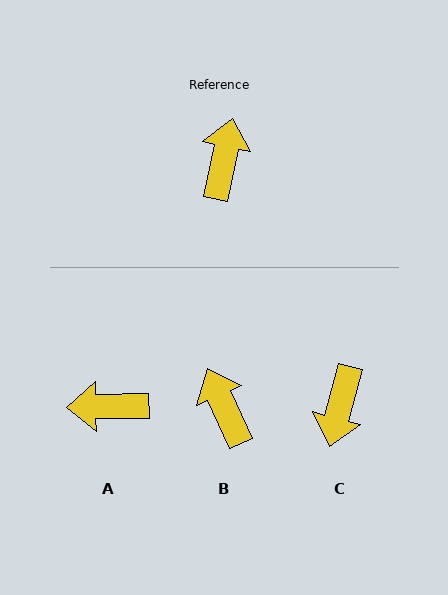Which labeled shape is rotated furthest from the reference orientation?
C, about 177 degrees away.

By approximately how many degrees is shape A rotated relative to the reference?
Approximately 103 degrees counter-clockwise.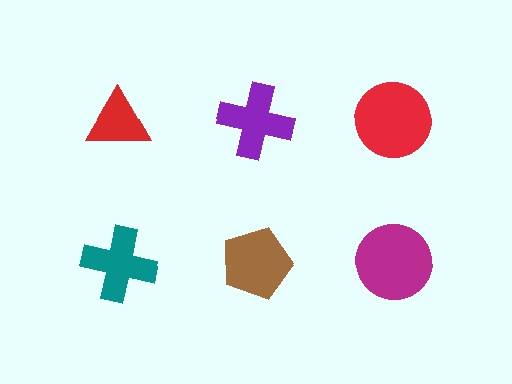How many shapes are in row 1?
3 shapes.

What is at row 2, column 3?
A magenta circle.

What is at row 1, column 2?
A purple cross.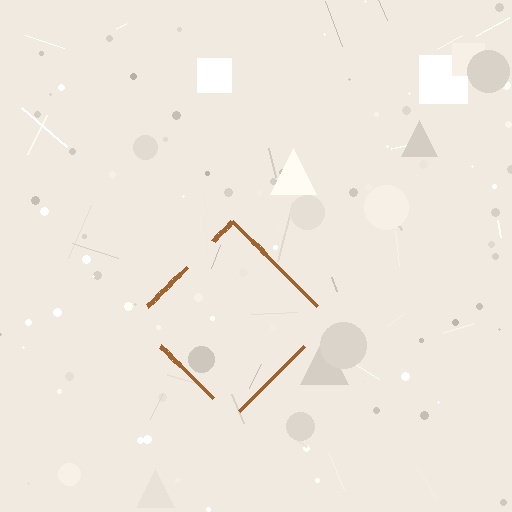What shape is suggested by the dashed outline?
The dashed outline suggests a diamond.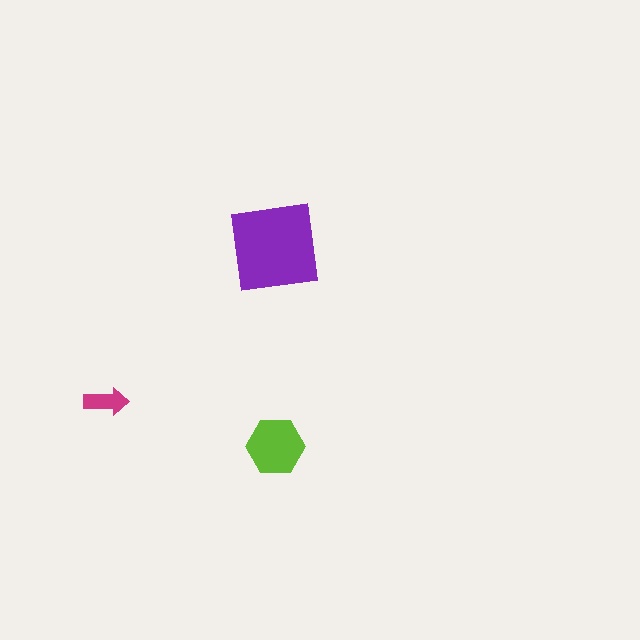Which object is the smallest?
The magenta arrow.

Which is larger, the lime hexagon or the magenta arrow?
The lime hexagon.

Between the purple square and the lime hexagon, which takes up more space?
The purple square.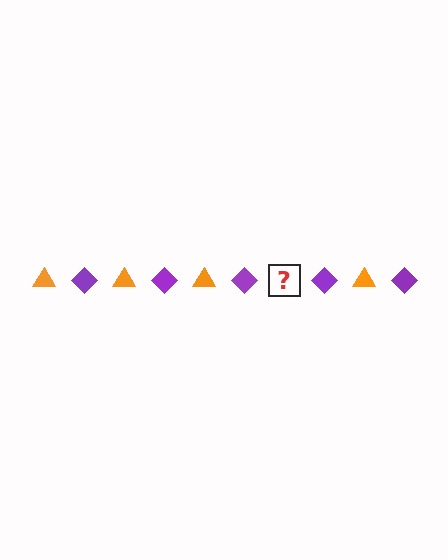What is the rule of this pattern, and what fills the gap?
The rule is that the pattern alternates between orange triangle and purple diamond. The gap should be filled with an orange triangle.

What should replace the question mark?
The question mark should be replaced with an orange triangle.